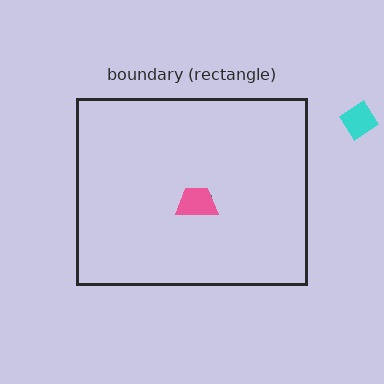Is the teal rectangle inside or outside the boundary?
Inside.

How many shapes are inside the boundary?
2 inside, 1 outside.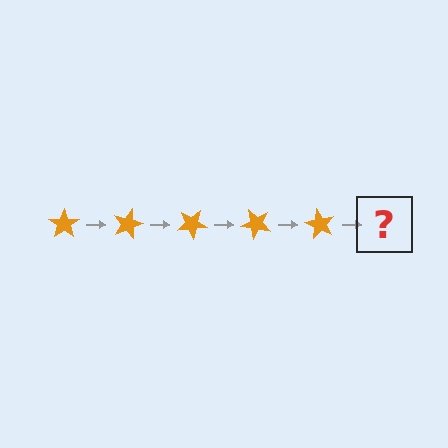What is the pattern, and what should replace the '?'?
The pattern is that the star rotates 15 degrees each step. The '?' should be an orange star rotated 75 degrees.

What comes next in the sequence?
The next element should be an orange star rotated 75 degrees.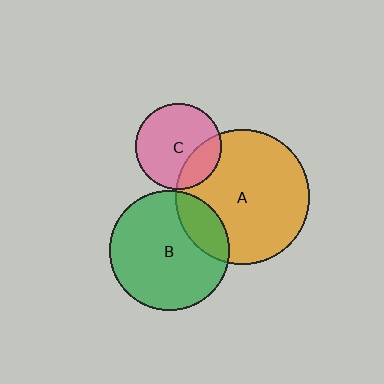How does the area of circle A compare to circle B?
Approximately 1.3 times.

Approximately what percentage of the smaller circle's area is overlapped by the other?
Approximately 20%.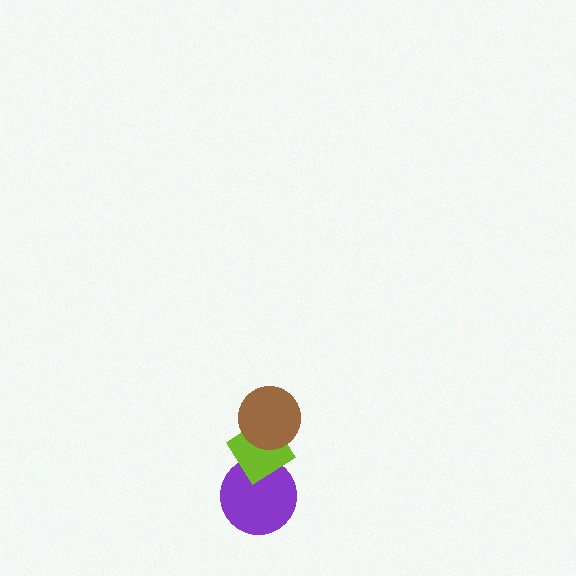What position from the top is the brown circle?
The brown circle is 1st from the top.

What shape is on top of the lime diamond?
The brown circle is on top of the lime diamond.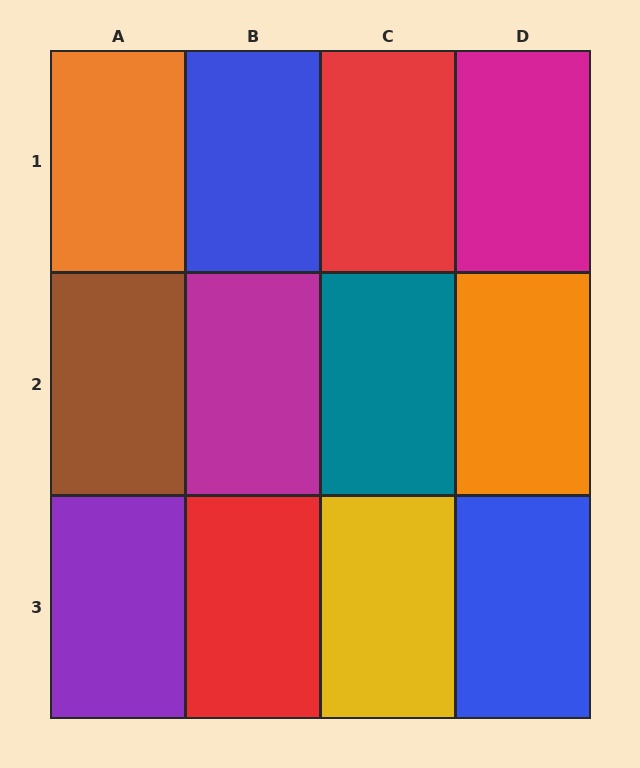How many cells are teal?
1 cell is teal.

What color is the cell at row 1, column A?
Orange.